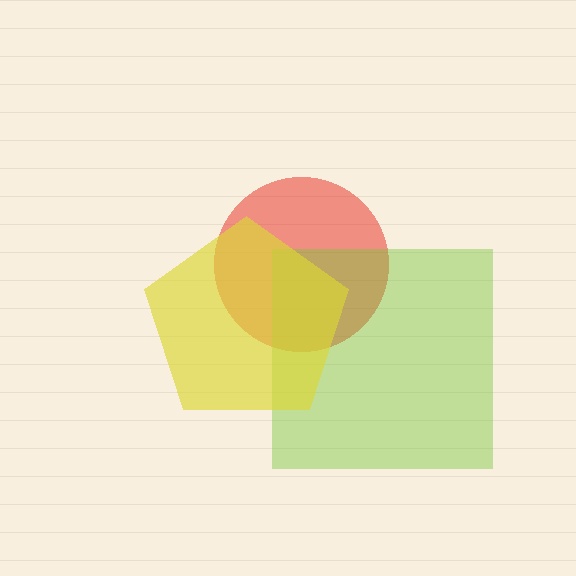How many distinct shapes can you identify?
There are 3 distinct shapes: a red circle, a lime square, a yellow pentagon.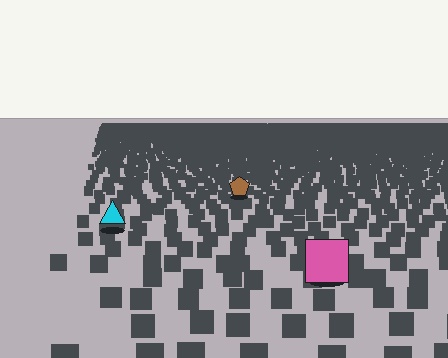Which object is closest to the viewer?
The pink square is closest. The texture marks near it are larger and more spread out.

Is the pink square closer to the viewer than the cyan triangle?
Yes. The pink square is closer — you can tell from the texture gradient: the ground texture is coarser near it.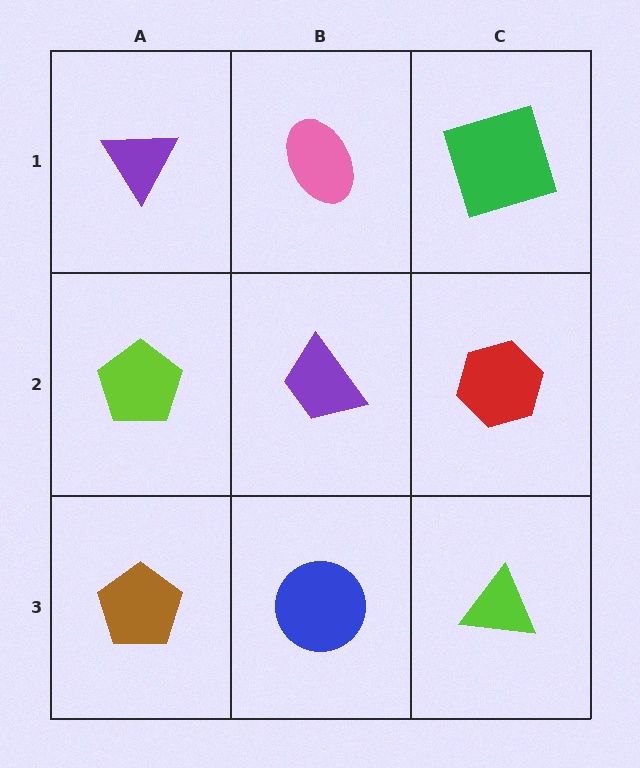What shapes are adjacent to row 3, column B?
A purple trapezoid (row 2, column B), a brown pentagon (row 3, column A), a lime triangle (row 3, column C).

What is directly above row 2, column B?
A pink ellipse.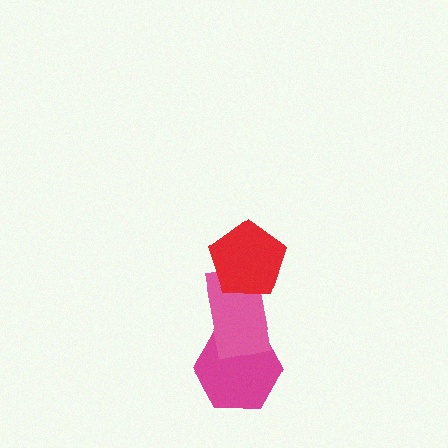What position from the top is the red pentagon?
The red pentagon is 1st from the top.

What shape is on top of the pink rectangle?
The red pentagon is on top of the pink rectangle.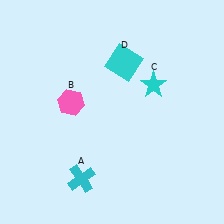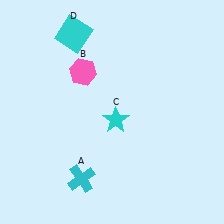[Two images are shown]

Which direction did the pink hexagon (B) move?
The pink hexagon (B) moved up.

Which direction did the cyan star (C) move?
The cyan star (C) moved left.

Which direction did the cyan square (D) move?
The cyan square (D) moved left.